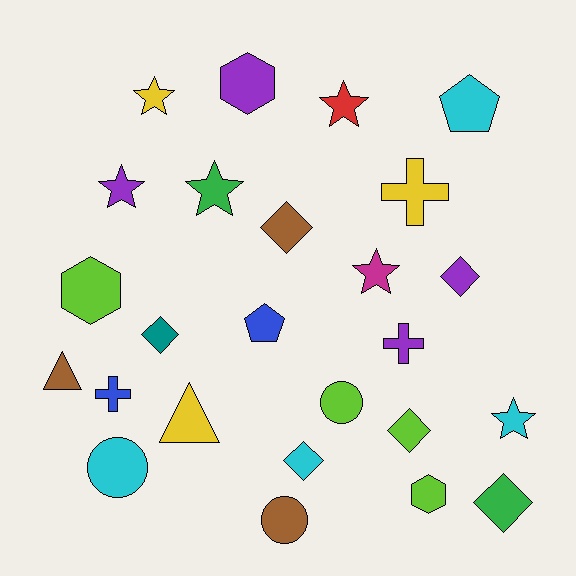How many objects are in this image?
There are 25 objects.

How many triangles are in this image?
There are 2 triangles.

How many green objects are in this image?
There are 2 green objects.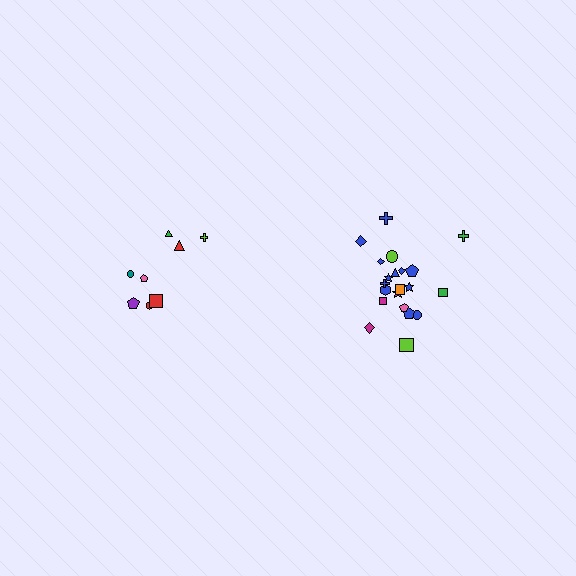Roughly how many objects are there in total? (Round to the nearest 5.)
Roughly 30 objects in total.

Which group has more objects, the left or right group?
The right group.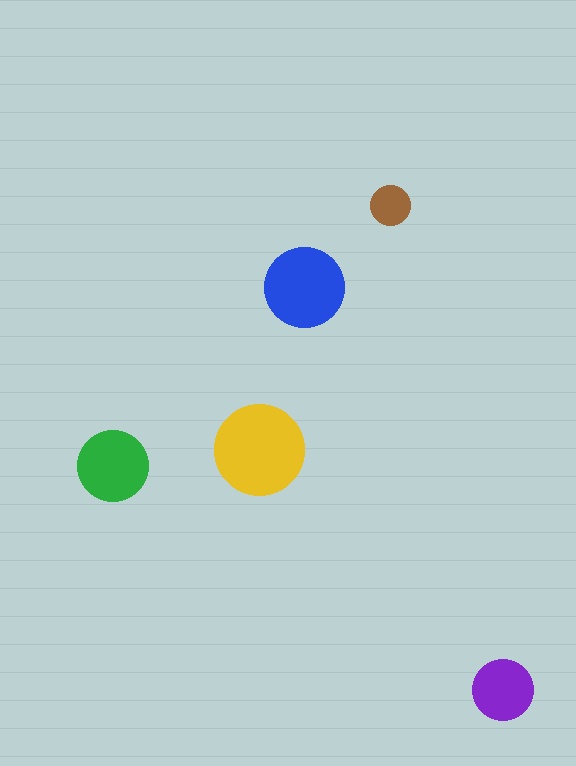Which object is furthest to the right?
The purple circle is rightmost.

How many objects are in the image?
There are 5 objects in the image.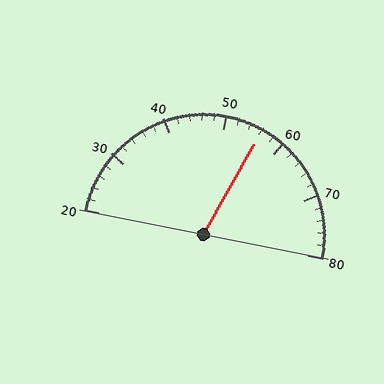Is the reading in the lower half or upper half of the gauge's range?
The reading is in the upper half of the range (20 to 80).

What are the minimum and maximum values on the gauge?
The gauge ranges from 20 to 80.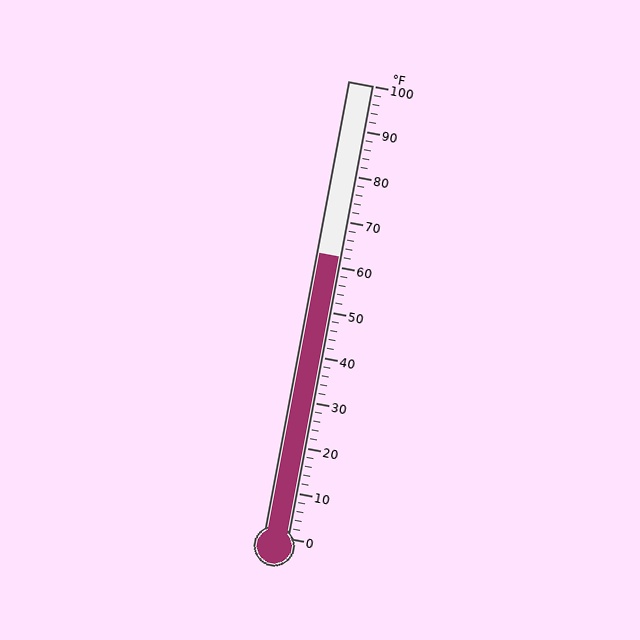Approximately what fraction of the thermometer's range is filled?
The thermometer is filled to approximately 60% of its range.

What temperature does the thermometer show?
The thermometer shows approximately 62°F.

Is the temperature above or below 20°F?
The temperature is above 20°F.